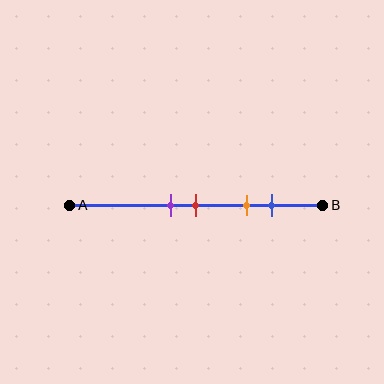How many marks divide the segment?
There are 4 marks dividing the segment.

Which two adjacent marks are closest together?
The purple and red marks are the closest adjacent pair.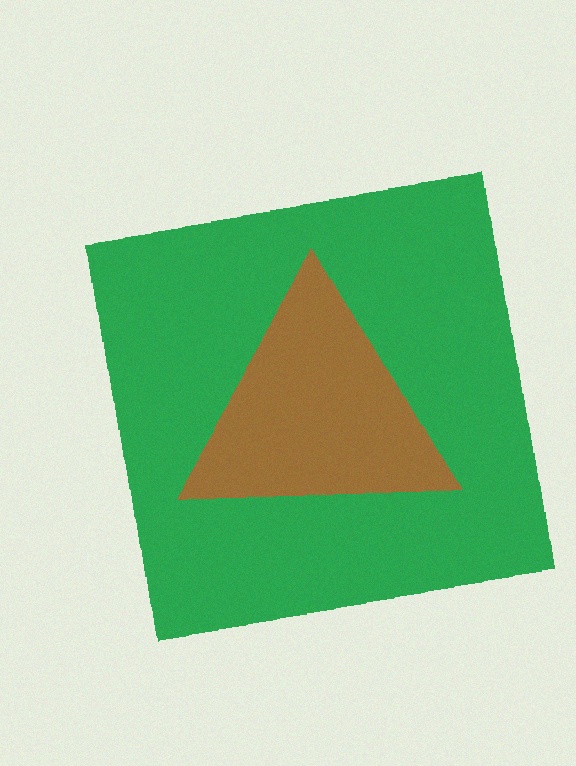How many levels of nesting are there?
2.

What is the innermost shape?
The brown triangle.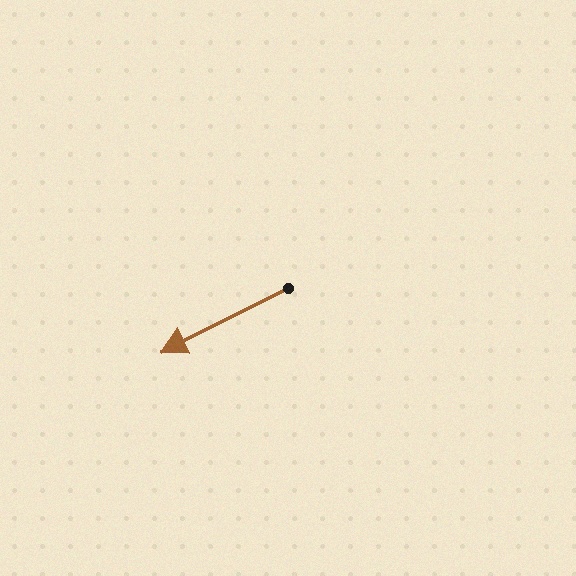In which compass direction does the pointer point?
Southwest.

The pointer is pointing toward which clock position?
Roughly 8 o'clock.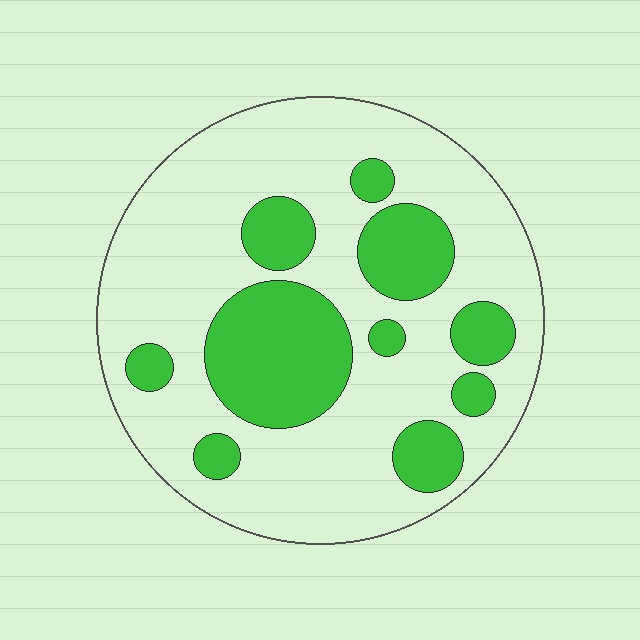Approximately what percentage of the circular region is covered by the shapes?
Approximately 30%.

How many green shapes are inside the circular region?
10.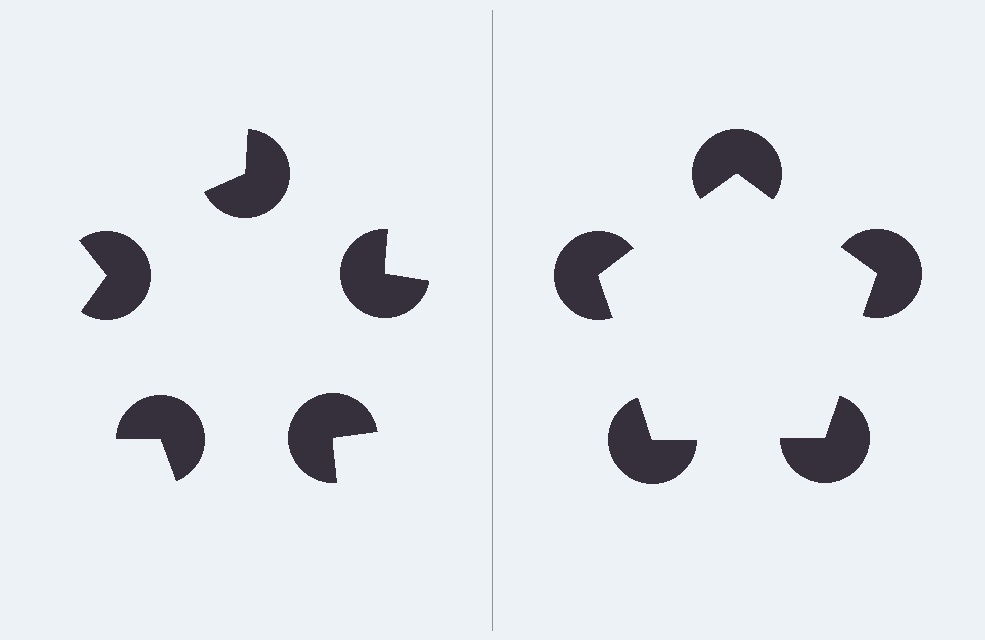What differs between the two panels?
The pac-man discs are positioned identically on both sides; only the wedge orientations differ. On the right they align to a pentagon; on the left they are misaligned.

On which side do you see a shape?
An illusory pentagon appears on the right side. On the left side the wedge cuts are rotated, so no coherent shape forms.